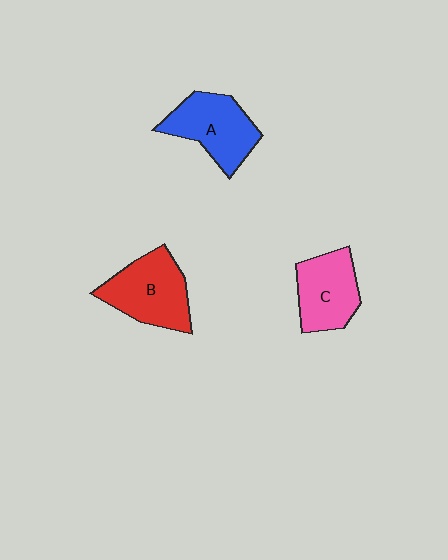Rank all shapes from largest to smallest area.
From largest to smallest: B (red), A (blue), C (pink).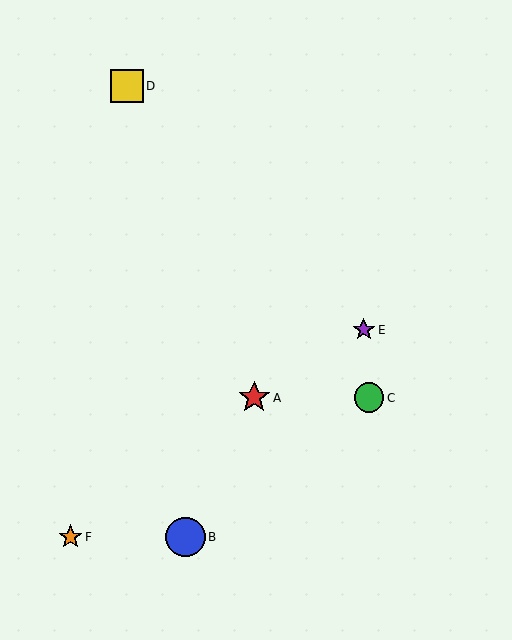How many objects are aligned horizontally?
2 objects (A, C) are aligned horizontally.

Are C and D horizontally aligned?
No, C is at y≈398 and D is at y≈86.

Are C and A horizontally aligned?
Yes, both are at y≈398.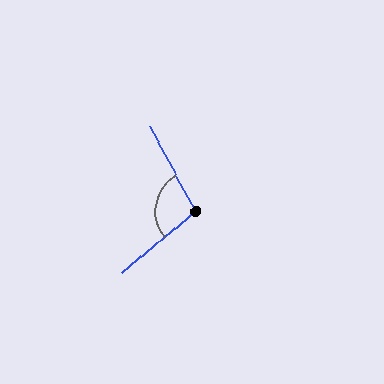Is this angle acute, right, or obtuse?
It is obtuse.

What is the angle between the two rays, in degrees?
Approximately 102 degrees.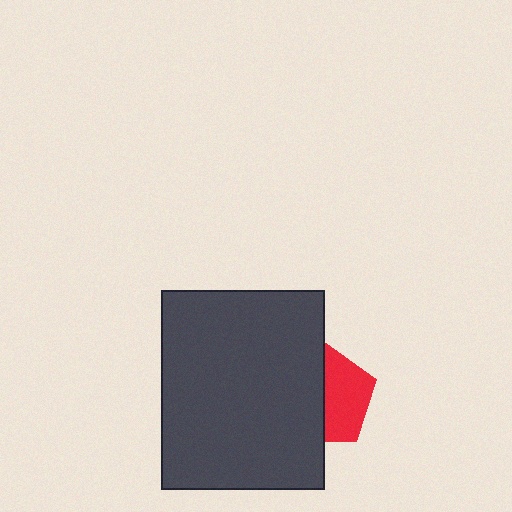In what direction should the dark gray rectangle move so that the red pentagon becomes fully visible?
The dark gray rectangle should move left. That is the shortest direction to clear the overlap and leave the red pentagon fully visible.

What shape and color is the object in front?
The object in front is a dark gray rectangle.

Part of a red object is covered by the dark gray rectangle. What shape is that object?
It is a pentagon.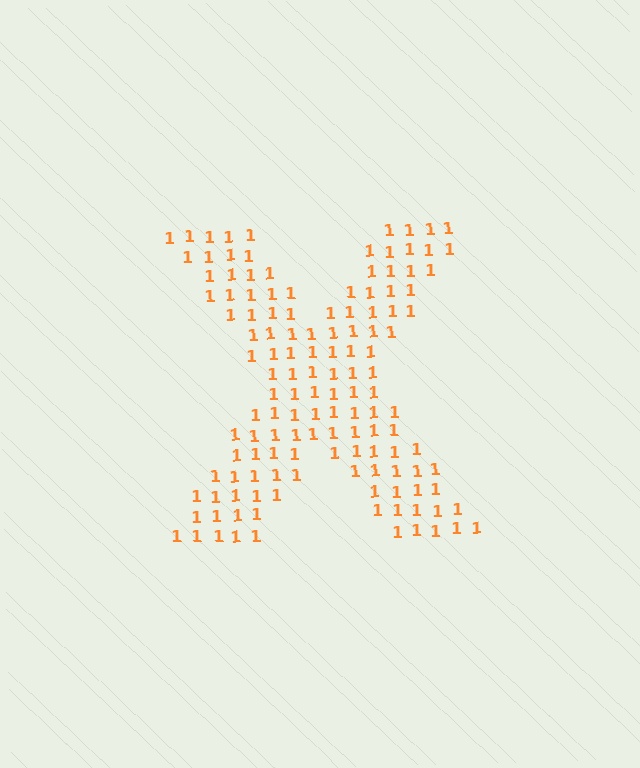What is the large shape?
The large shape is the letter X.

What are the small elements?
The small elements are digit 1's.